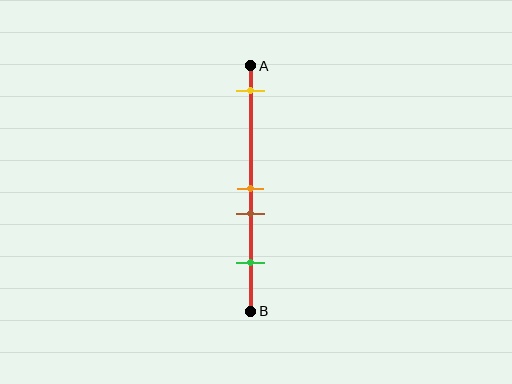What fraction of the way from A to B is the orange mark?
The orange mark is approximately 50% (0.5) of the way from A to B.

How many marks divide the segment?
There are 4 marks dividing the segment.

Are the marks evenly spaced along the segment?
No, the marks are not evenly spaced.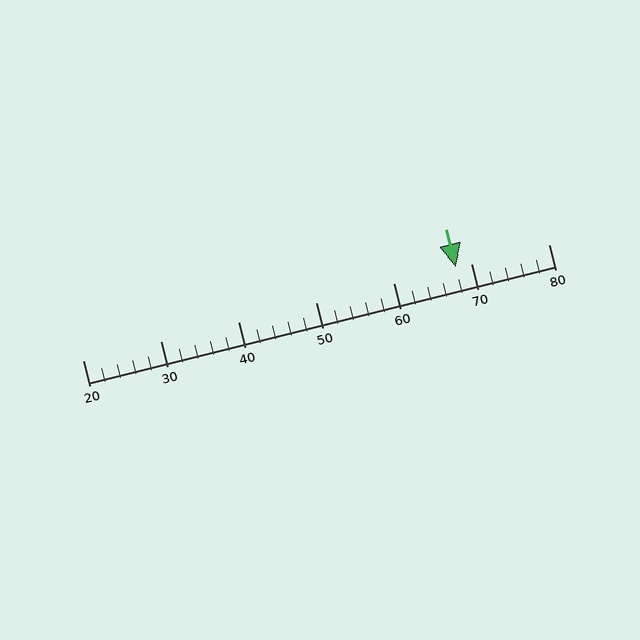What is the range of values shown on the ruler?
The ruler shows values from 20 to 80.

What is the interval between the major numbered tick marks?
The major tick marks are spaced 10 units apart.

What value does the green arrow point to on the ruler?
The green arrow points to approximately 68.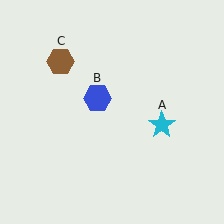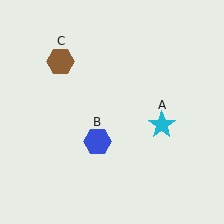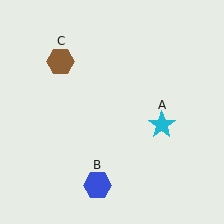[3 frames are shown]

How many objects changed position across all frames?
1 object changed position: blue hexagon (object B).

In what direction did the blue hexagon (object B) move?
The blue hexagon (object B) moved down.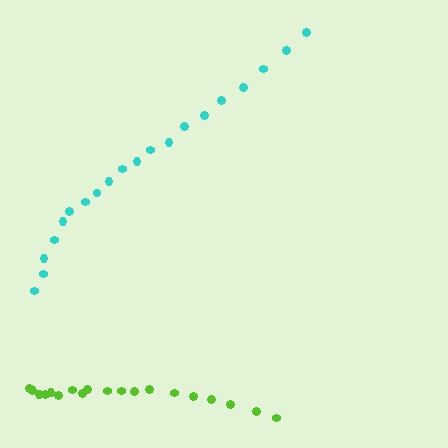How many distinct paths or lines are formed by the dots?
There are 2 distinct paths.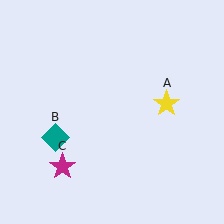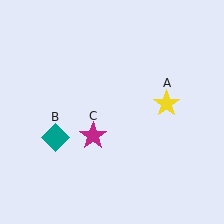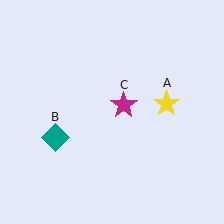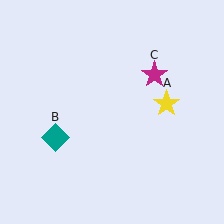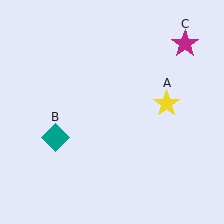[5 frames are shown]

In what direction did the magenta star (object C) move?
The magenta star (object C) moved up and to the right.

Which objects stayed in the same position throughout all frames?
Yellow star (object A) and teal diamond (object B) remained stationary.